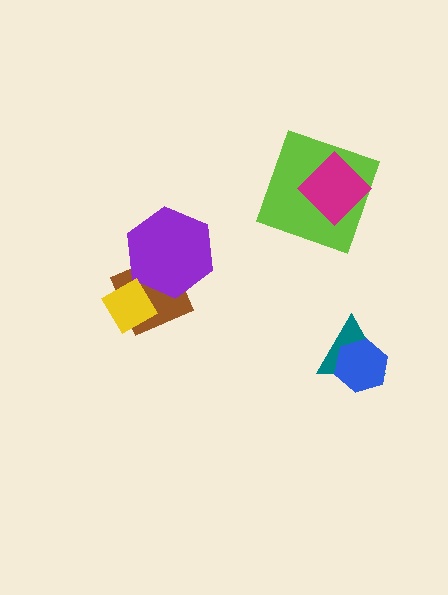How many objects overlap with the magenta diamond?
1 object overlaps with the magenta diamond.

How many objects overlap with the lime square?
1 object overlaps with the lime square.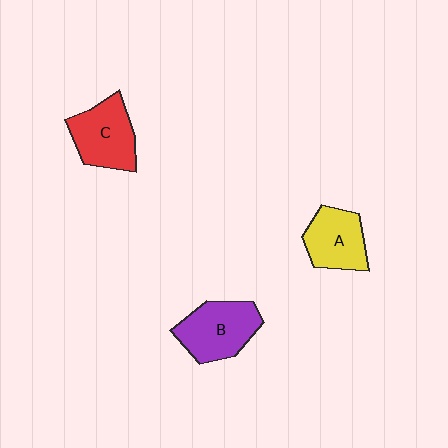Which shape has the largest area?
Shape B (purple).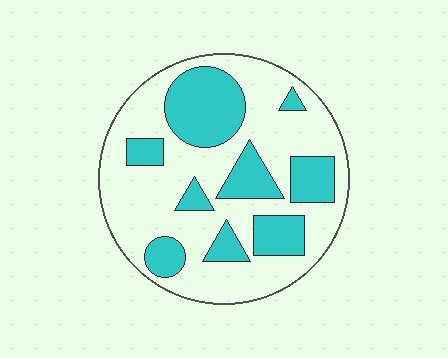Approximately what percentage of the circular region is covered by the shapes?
Approximately 35%.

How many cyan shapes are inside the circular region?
9.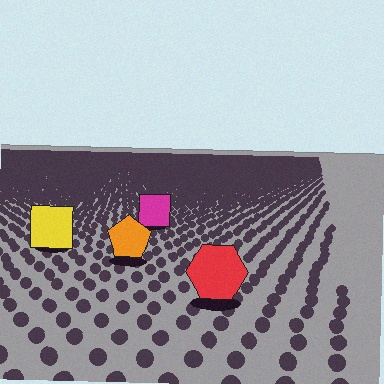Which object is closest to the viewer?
The red hexagon is closest. The texture marks near it are larger and more spread out.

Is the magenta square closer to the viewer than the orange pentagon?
No. The orange pentagon is closer — you can tell from the texture gradient: the ground texture is coarser near it.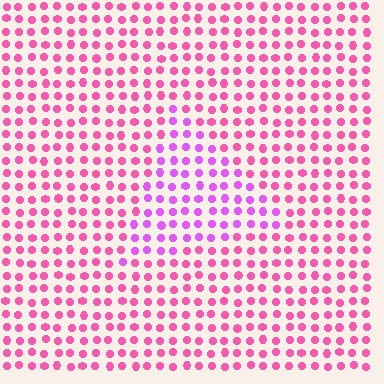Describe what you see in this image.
The image is filled with small pink elements in a uniform arrangement. A triangle-shaped region is visible where the elements are tinted to a slightly different hue, forming a subtle color boundary.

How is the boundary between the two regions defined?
The boundary is defined purely by a slight shift in hue (about 35 degrees). Spacing, size, and orientation are identical on both sides.